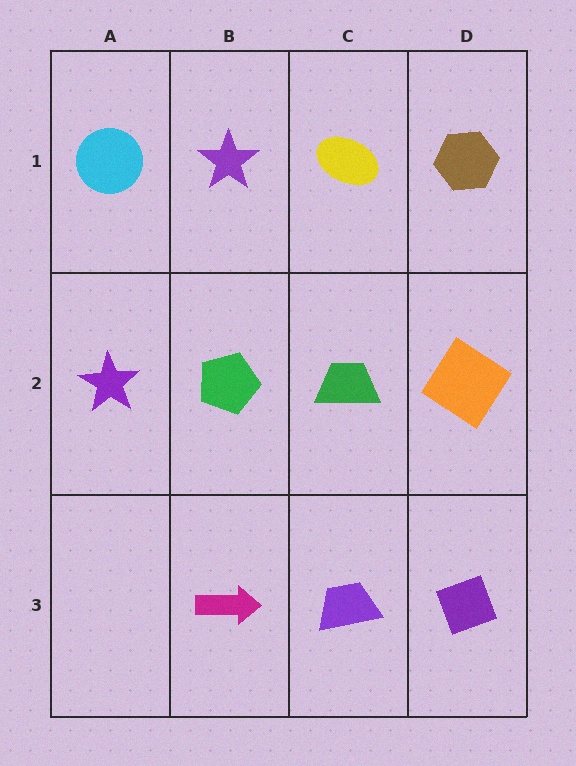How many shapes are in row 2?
4 shapes.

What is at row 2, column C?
A green trapezoid.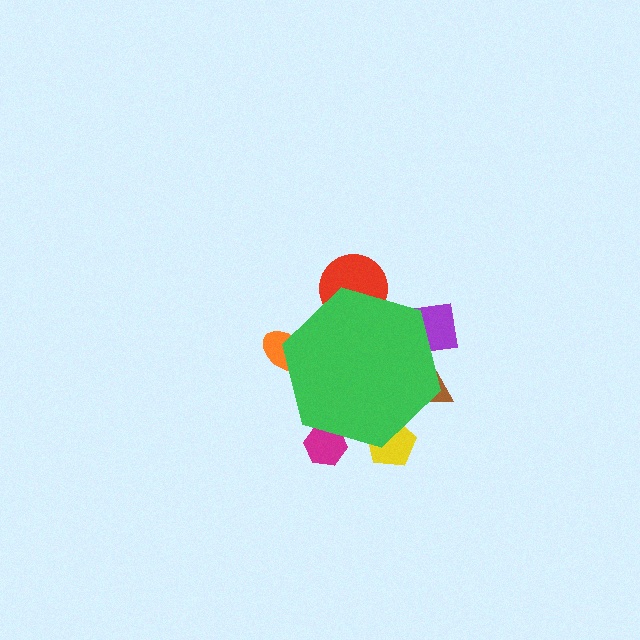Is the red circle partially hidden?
Yes, the red circle is partially hidden behind the green hexagon.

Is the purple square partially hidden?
Yes, the purple square is partially hidden behind the green hexagon.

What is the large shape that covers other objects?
A green hexagon.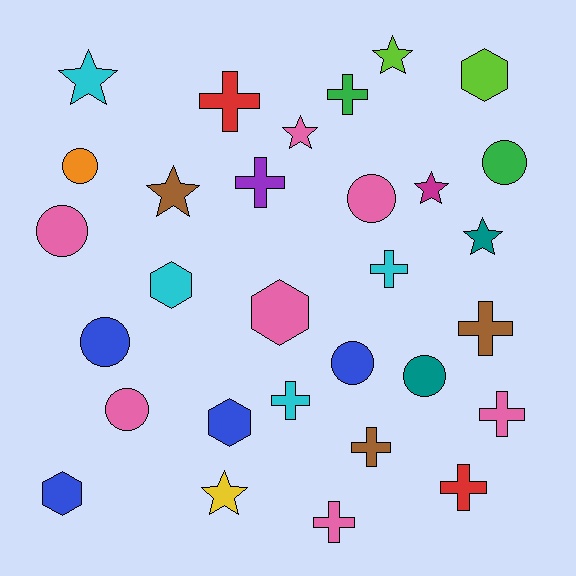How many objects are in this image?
There are 30 objects.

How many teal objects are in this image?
There are 2 teal objects.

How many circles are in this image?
There are 8 circles.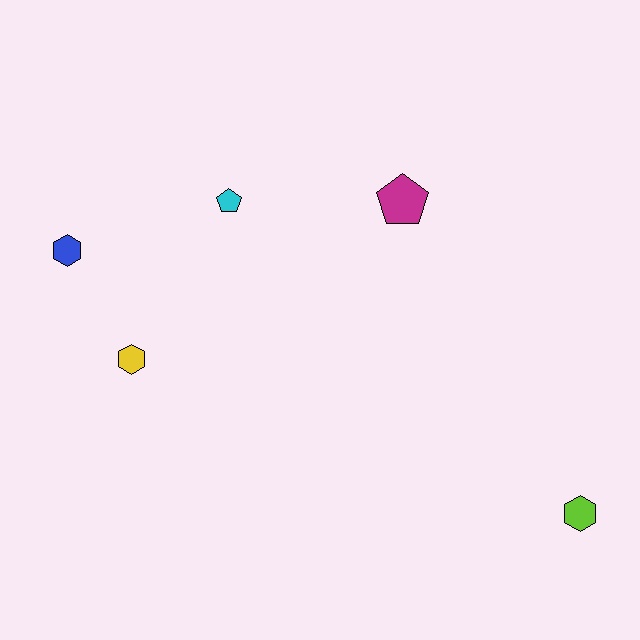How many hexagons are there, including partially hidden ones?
There are 3 hexagons.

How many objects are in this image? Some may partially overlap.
There are 5 objects.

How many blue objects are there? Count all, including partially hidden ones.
There is 1 blue object.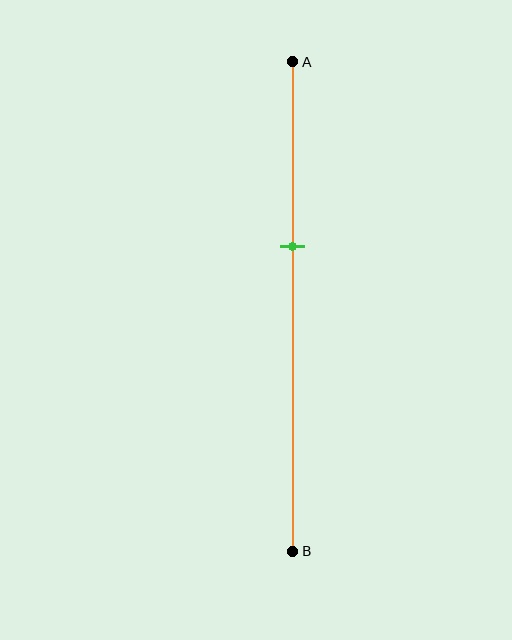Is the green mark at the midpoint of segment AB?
No, the mark is at about 40% from A, not at the 50% midpoint.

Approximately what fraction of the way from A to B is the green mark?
The green mark is approximately 40% of the way from A to B.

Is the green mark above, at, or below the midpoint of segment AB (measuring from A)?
The green mark is above the midpoint of segment AB.